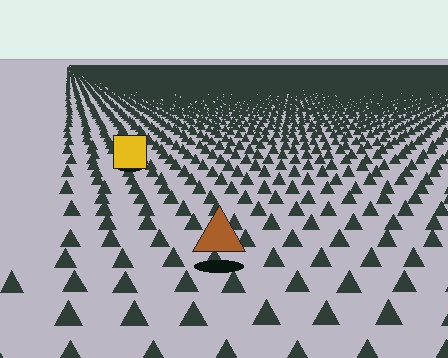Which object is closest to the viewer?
The brown triangle is closest. The texture marks near it are larger and more spread out.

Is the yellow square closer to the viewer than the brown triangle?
No. The brown triangle is closer — you can tell from the texture gradient: the ground texture is coarser near it.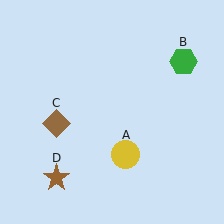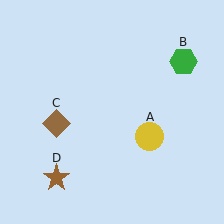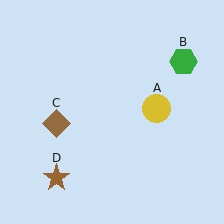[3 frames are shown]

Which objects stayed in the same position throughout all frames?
Green hexagon (object B) and brown diamond (object C) and brown star (object D) remained stationary.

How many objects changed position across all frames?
1 object changed position: yellow circle (object A).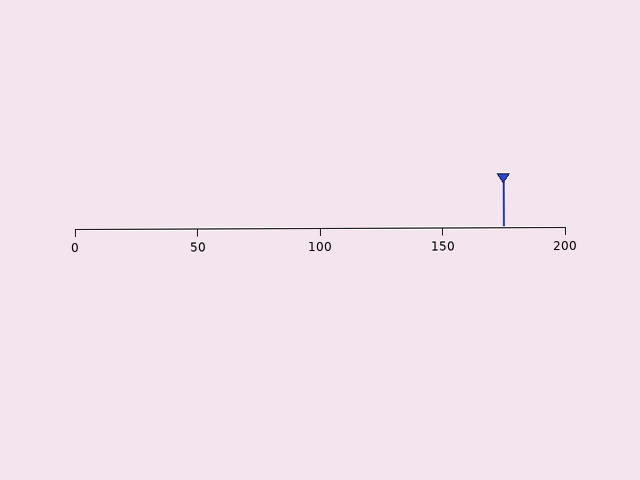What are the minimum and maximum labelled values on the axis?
The axis runs from 0 to 200.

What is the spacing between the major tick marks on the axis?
The major ticks are spaced 50 apart.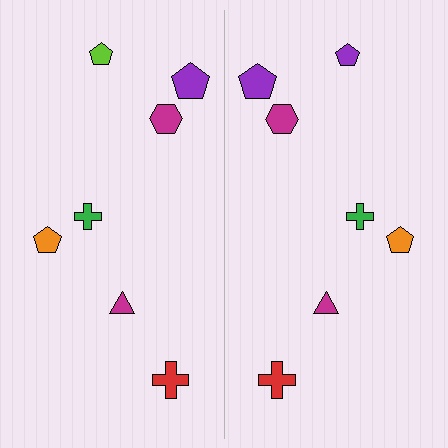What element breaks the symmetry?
The purple pentagon on the right side breaks the symmetry — its mirror counterpart is lime.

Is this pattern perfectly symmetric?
No, the pattern is not perfectly symmetric. The purple pentagon on the right side breaks the symmetry — its mirror counterpart is lime.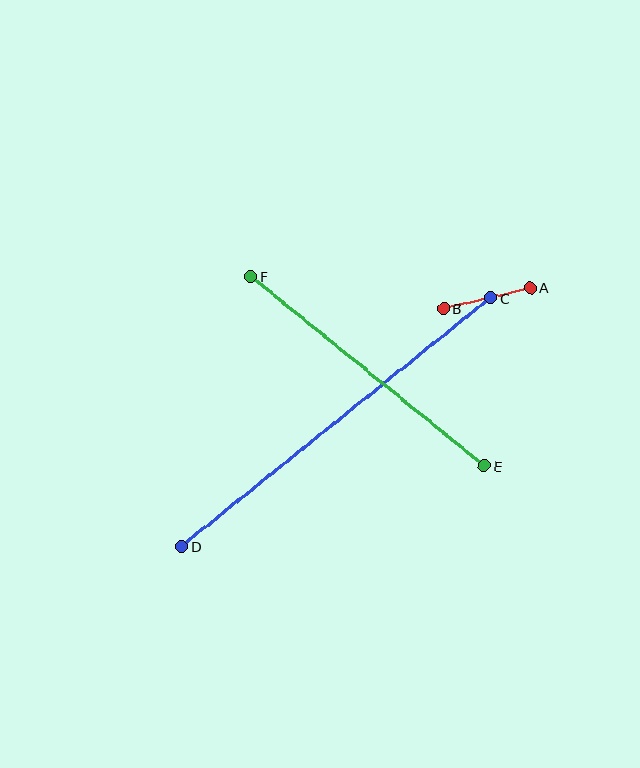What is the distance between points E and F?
The distance is approximately 300 pixels.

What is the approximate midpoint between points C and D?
The midpoint is at approximately (336, 422) pixels.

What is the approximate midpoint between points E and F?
The midpoint is at approximately (368, 371) pixels.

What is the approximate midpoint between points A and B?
The midpoint is at approximately (487, 298) pixels.